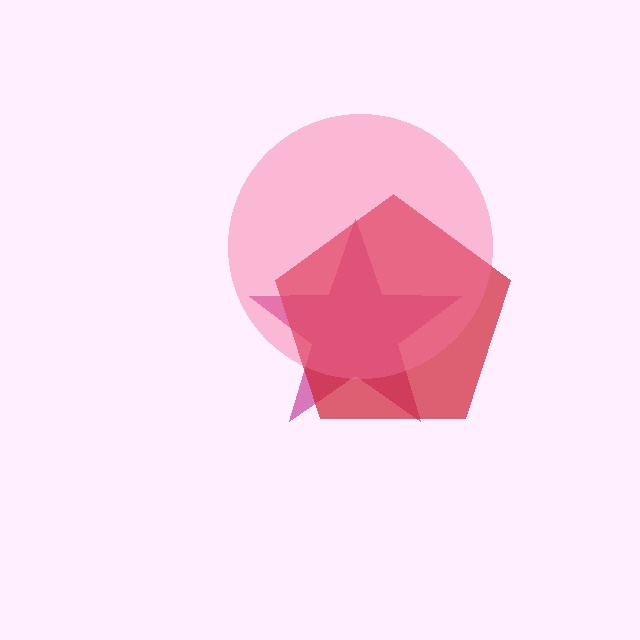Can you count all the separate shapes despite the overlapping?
Yes, there are 3 separate shapes.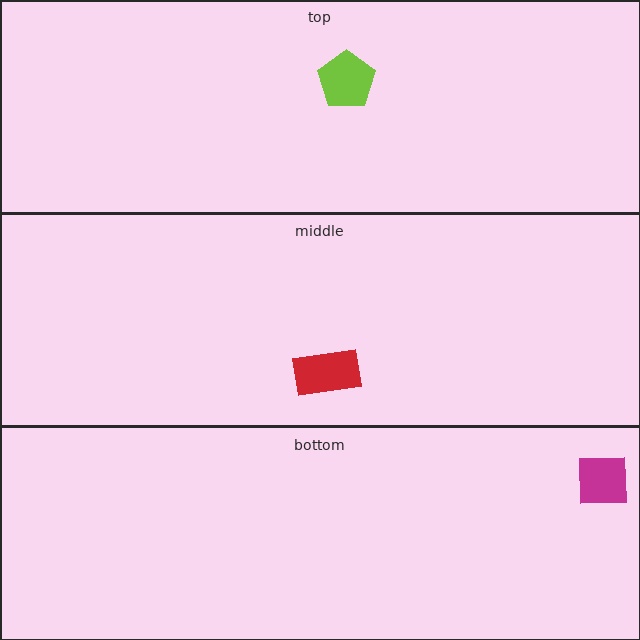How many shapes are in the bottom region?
1.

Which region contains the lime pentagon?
The top region.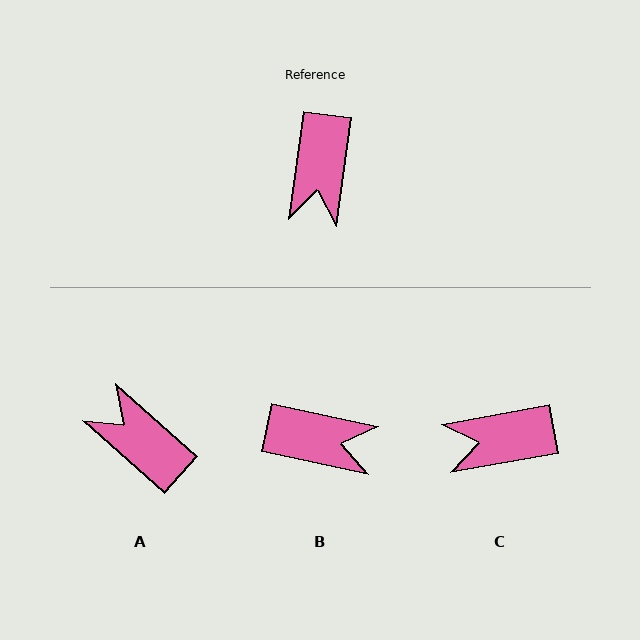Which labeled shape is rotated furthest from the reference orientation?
A, about 124 degrees away.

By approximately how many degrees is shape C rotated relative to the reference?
Approximately 72 degrees clockwise.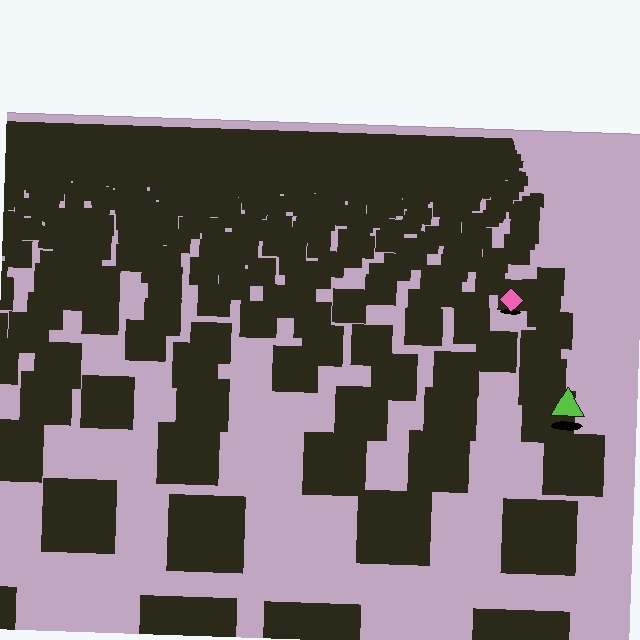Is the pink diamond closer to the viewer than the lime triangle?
No. The lime triangle is closer — you can tell from the texture gradient: the ground texture is coarser near it.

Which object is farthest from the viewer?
The pink diamond is farthest from the viewer. It appears smaller and the ground texture around it is denser.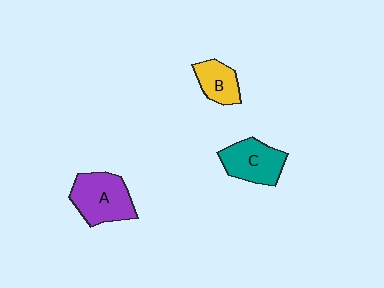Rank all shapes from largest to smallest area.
From largest to smallest: A (purple), C (teal), B (yellow).